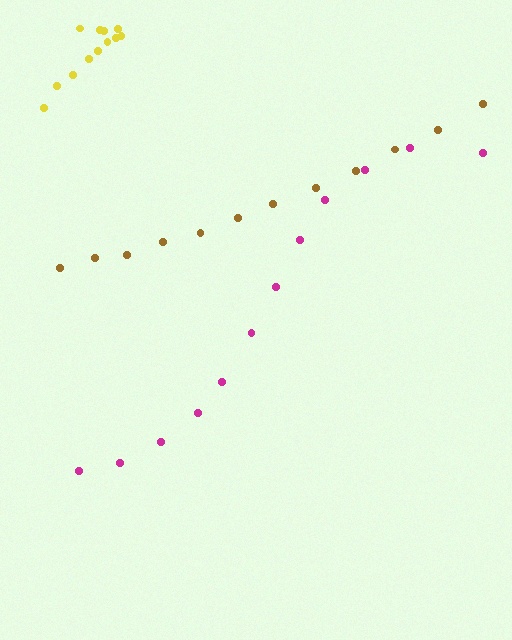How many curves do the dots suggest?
There are 3 distinct paths.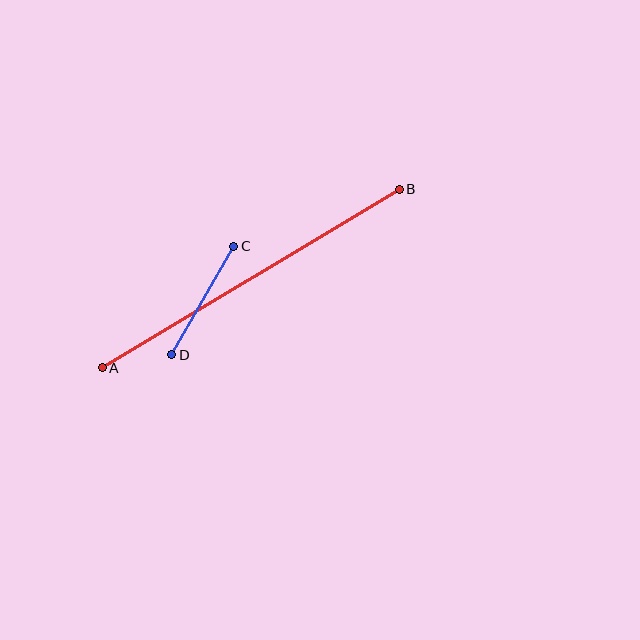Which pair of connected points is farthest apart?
Points A and B are farthest apart.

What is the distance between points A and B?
The distance is approximately 347 pixels.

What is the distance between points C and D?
The distance is approximately 125 pixels.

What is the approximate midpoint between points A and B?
The midpoint is at approximately (251, 278) pixels.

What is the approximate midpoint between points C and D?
The midpoint is at approximately (203, 301) pixels.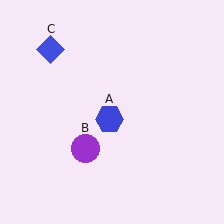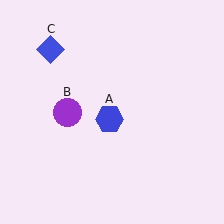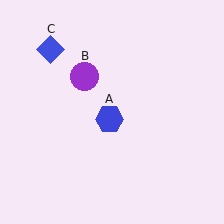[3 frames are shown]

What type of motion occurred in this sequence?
The purple circle (object B) rotated clockwise around the center of the scene.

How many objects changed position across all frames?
1 object changed position: purple circle (object B).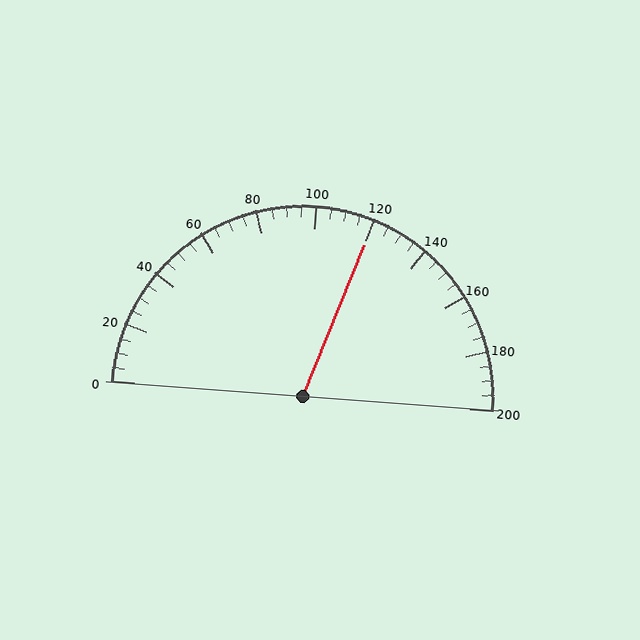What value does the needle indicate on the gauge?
The needle indicates approximately 120.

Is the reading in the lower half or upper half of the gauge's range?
The reading is in the upper half of the range (0 to 200).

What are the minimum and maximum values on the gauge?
The gauge ranges from 0 to 200.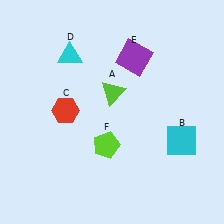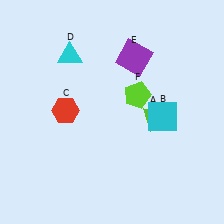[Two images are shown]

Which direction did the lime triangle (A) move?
The lime triangle (A) moved right.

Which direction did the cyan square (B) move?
The cyan square (B) moved up.